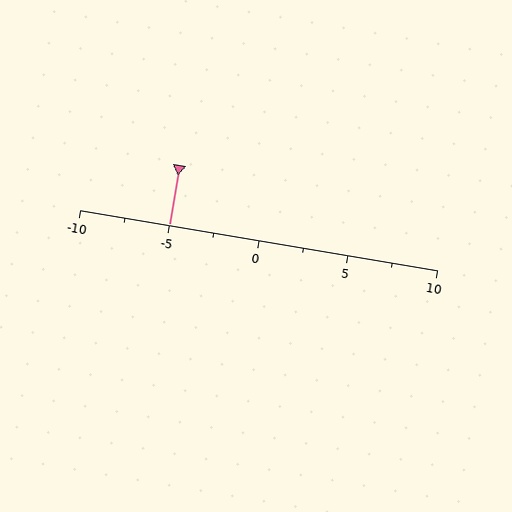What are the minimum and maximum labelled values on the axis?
The axis runs from -10 to 10.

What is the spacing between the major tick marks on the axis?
The major ticks are spaced 5 apart.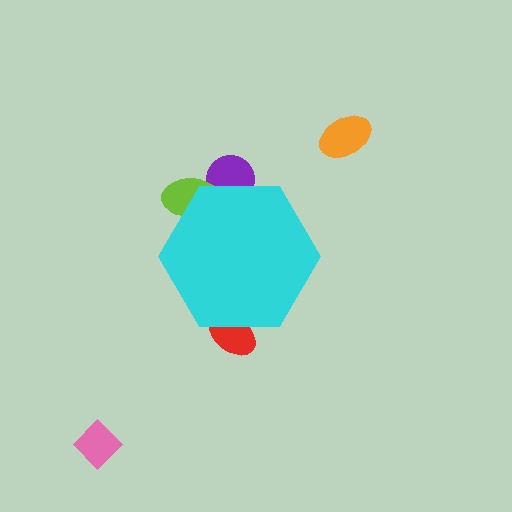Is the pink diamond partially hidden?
No, the pink diamond is fully visible.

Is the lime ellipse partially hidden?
Yes, the lime ellipse is partially hidden behind the cyan hexagon.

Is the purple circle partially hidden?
Yes, the purple circle is partially hidden behind the cyan hexagon.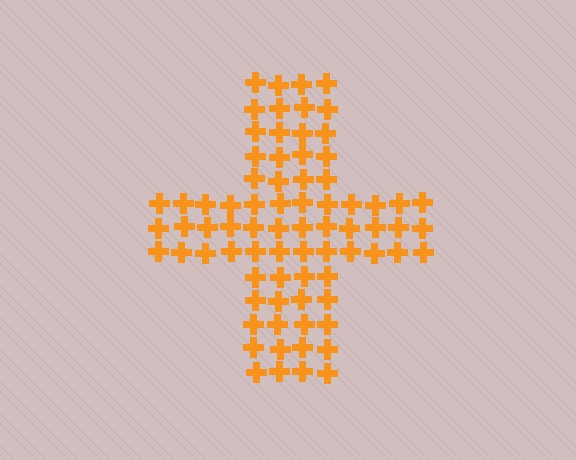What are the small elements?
The small elements are crosses.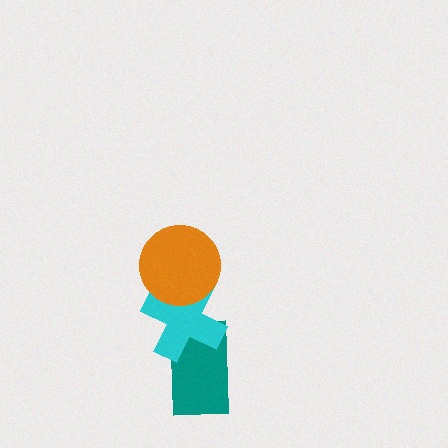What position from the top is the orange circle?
The orange circle is 1st from the top.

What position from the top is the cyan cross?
The cyan cross is 2nd from the top.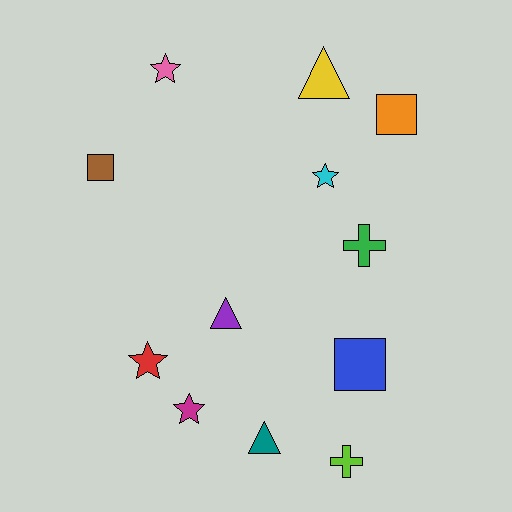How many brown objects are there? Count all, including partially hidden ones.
There is 1 brown object.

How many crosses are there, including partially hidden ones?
There are 2 crosses.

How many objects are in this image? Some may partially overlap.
There are 12 objects.